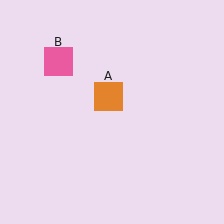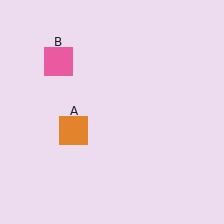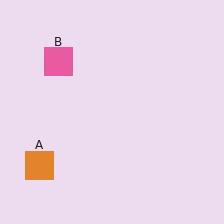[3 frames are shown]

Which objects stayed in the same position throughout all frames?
Pink square (object B) remained stationary.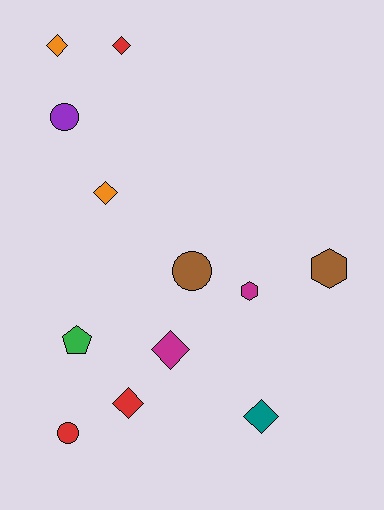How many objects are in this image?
There are 12 objects.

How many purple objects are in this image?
There is 1 purple object.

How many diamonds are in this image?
There are 6 diamonds.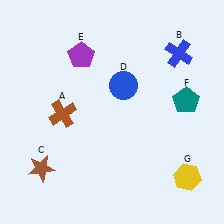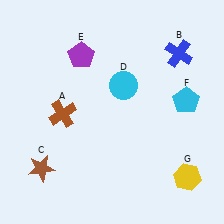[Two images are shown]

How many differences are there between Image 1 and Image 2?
There are 2 differences between the two images.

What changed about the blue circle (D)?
In Image 1, D is blue. In Image 2, it changed to cyan.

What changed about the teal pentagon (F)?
In Image 1, F is teal. In Image 2, it changed to cyan.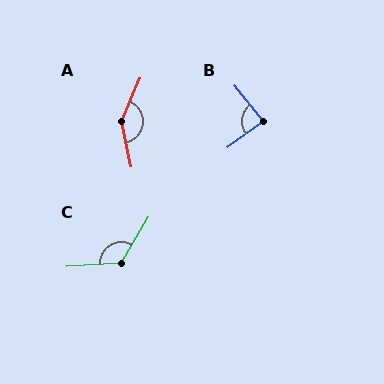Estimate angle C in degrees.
Approximately 124 degrees.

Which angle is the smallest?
B, at approximately 88 degrees.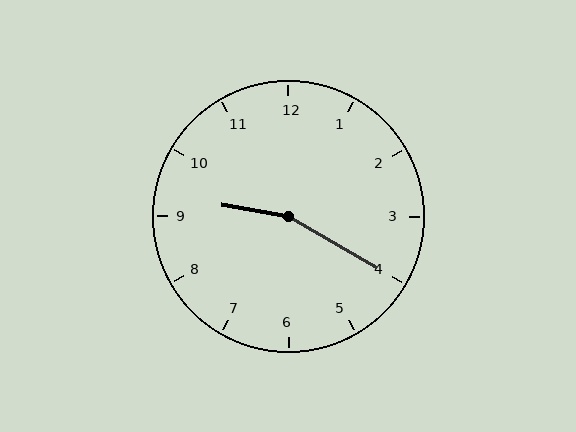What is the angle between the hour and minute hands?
Approximately 160 degrees.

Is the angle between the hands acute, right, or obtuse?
It is obtuse.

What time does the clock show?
9:20.